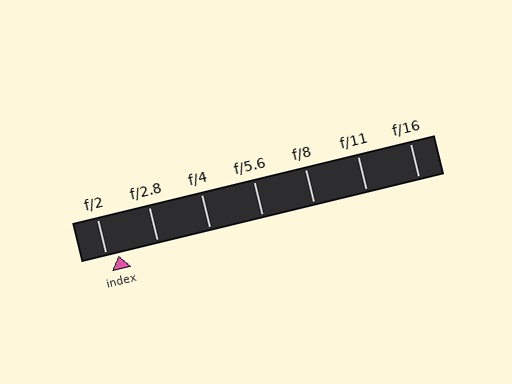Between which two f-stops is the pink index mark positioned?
The index mark is between f/2 and f/2.8.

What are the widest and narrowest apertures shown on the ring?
The widest aperture shown is f/2 and the narrowest is f/16.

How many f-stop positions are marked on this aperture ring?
There are 7 f-stop positions marked.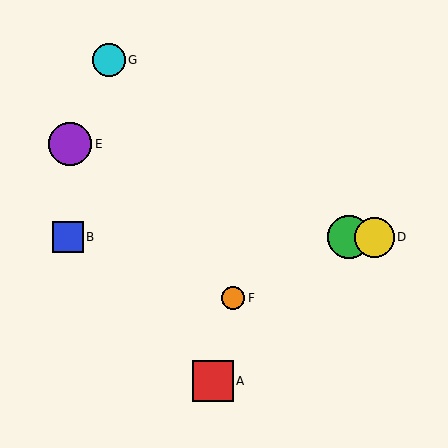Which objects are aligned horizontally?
Objects B, C, D are aligned horizontally.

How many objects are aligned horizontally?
3 objects (B, C, D) are aligned horizontally.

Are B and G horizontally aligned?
No, B is at y≈237 and G is at y≈60.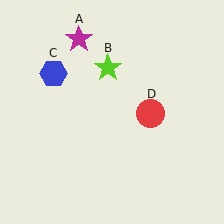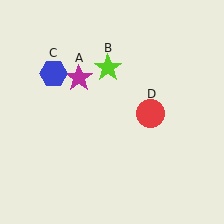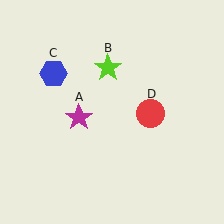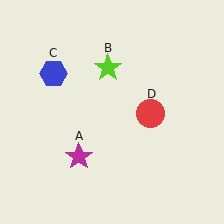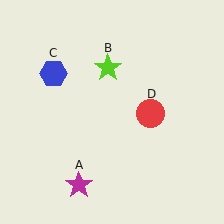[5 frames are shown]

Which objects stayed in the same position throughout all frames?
Lime star (object B) and blue hexagon (object C) and red circle (object D) remained stationary.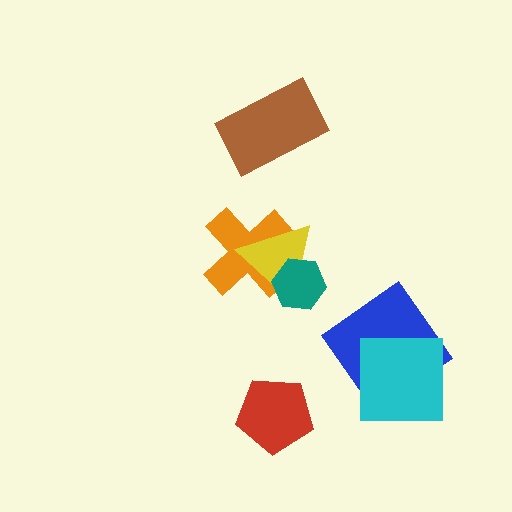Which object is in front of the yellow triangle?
The teal hexagon is in front of the yellow triangle.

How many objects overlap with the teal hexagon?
2 objects overlap with the teal hexagon.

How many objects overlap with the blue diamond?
1 object overlaps with the blue diamond.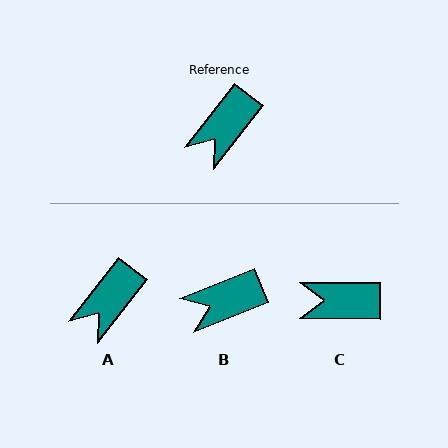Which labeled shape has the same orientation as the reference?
A.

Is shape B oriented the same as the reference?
No, it is off by about 31 degrees.